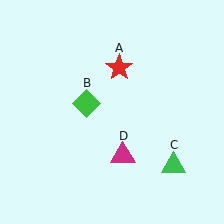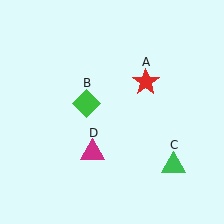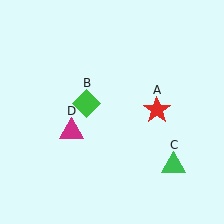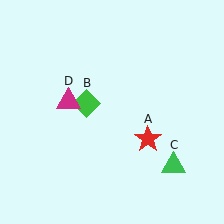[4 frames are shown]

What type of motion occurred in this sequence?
The red star (object A), magenta triangle (object D) rotated clockwise around the center of the scene.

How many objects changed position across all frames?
2 objects changed position: red star (object A), magenta triangle (object D).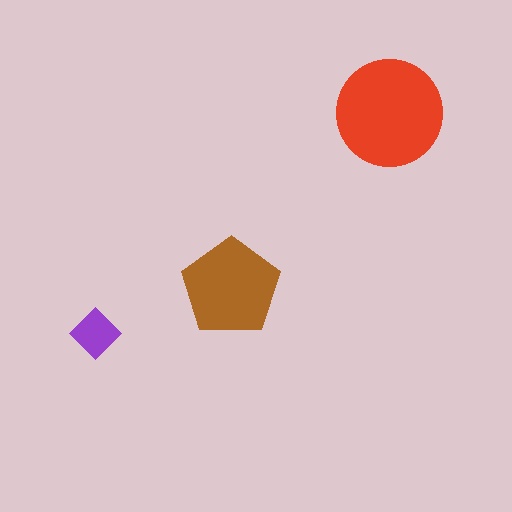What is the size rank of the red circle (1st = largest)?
1st.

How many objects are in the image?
There are 3 objects in the image.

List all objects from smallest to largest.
The purple diamond, the brown pentagon, the red circle.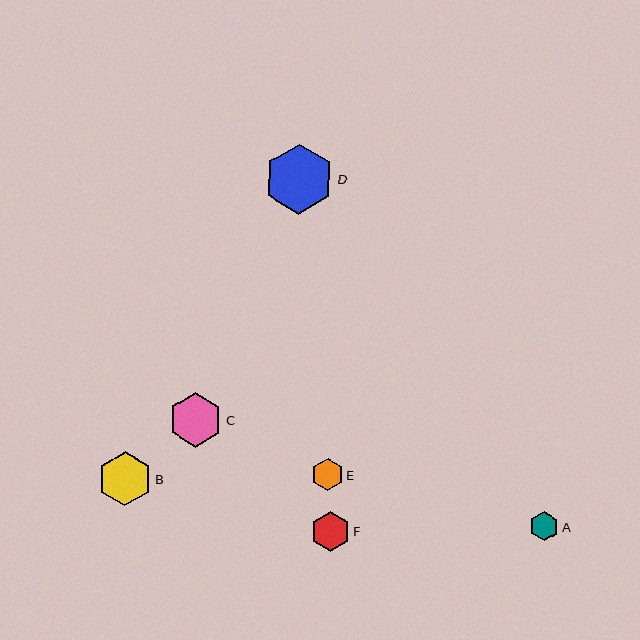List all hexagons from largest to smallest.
From largest to smallest: D, C, B, F, E, A.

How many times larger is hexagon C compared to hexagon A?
Hexagon C is approximately 1.9 times the size of hexagon A.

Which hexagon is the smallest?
Hexagon A is the smallest with a size of approximately 29 pixels.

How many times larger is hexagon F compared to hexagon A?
Hexagon F is approximately 1.4 times the size of hexagon A.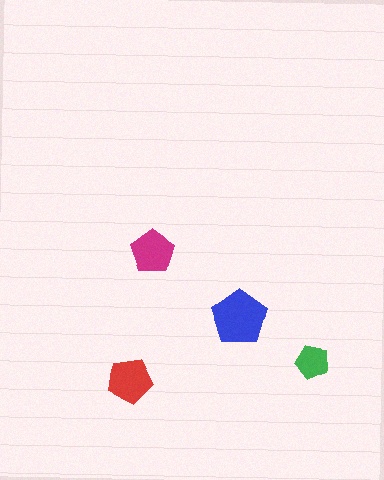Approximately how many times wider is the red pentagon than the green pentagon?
About 1.5 times wider.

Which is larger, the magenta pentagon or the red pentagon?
The red one.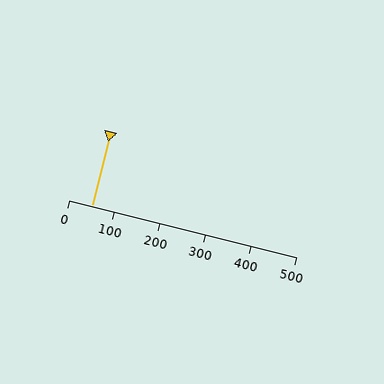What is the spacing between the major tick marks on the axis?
The major ticks are spaced 100 apart.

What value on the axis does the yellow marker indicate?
The marker indicates approximately 50.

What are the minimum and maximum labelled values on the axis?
The axis runs from 0 to 500.